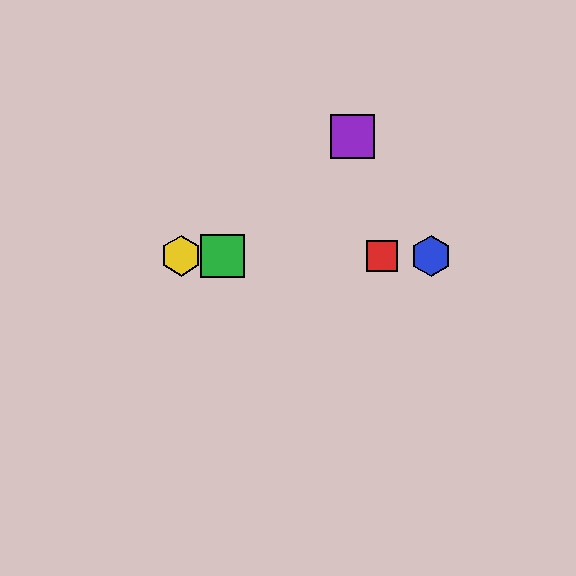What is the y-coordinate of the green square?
The green square is at y≈256.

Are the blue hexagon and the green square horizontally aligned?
Yes, both are at y≈256.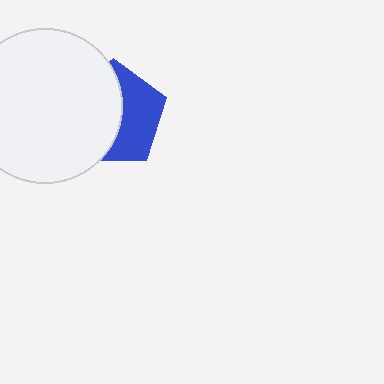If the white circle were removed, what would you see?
You would see the complete blue pentagon.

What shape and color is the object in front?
The object in front is a white circle.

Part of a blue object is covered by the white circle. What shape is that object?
It is a pentagon.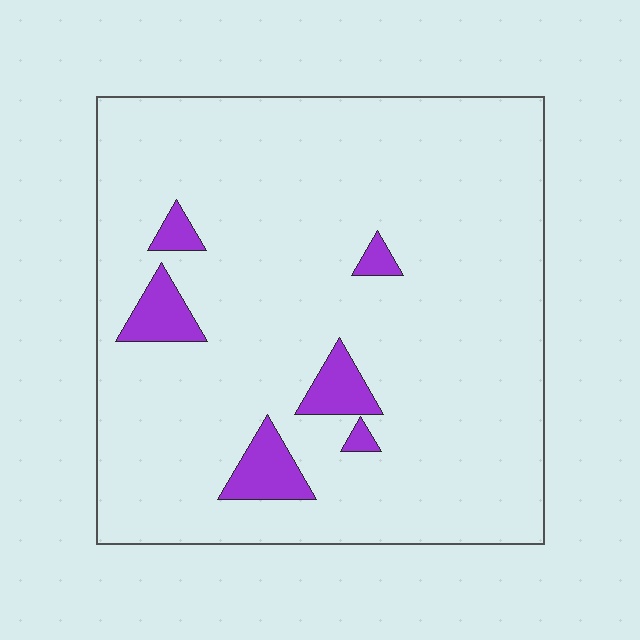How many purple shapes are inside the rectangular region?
6.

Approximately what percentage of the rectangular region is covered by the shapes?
Approximately 10%.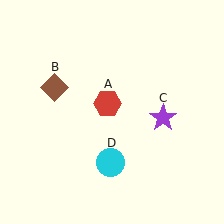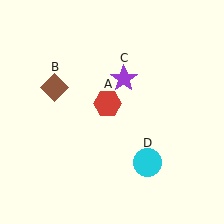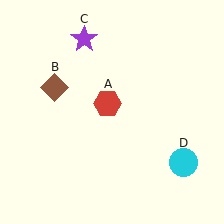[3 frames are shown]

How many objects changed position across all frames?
2 objects changed position: purple star (object C), cyan circle (object D).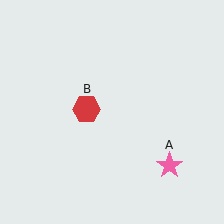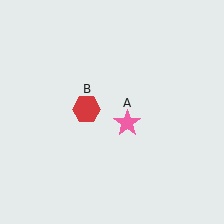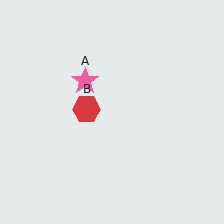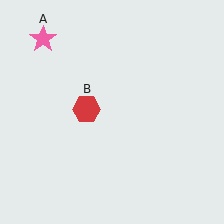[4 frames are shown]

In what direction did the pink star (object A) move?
The pink star (object A) moved up and to the left.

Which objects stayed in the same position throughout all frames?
Red hexagon (object B) remained stationary.